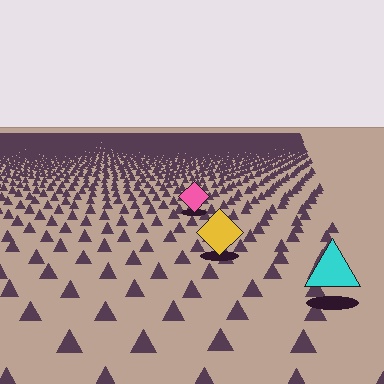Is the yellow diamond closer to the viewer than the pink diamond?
Yes. The yellow diamond is closer — you can tell from the texture gradient: the ground texture is coarser near it.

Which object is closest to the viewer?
The cyan triangle is closest. The texture marks near it are larger and more spread out.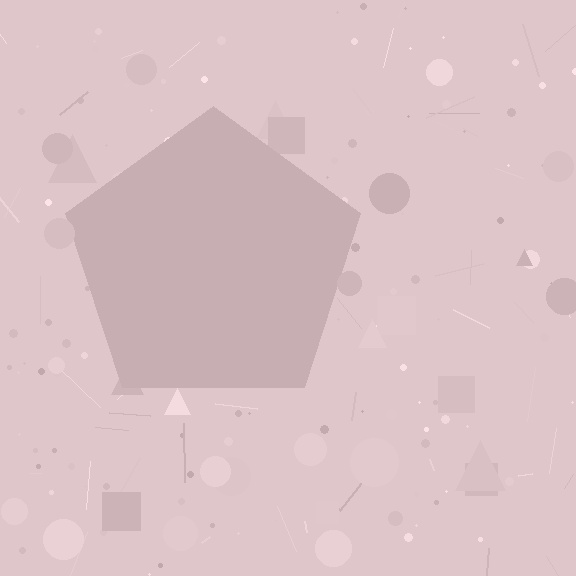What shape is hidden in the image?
A pentagon is hidden in the image.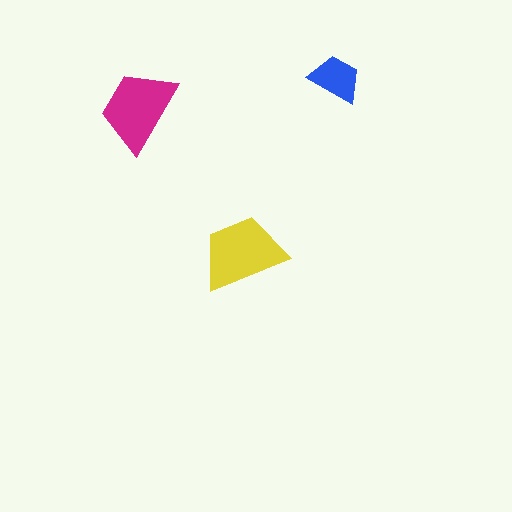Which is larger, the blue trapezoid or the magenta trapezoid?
The magenta one.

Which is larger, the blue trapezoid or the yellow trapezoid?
The yellow one.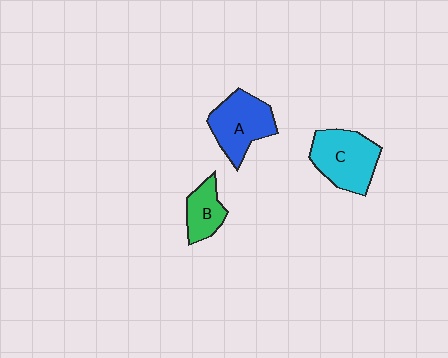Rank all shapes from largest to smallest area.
From largest to smallest: C (cyan), A (blue), B (green).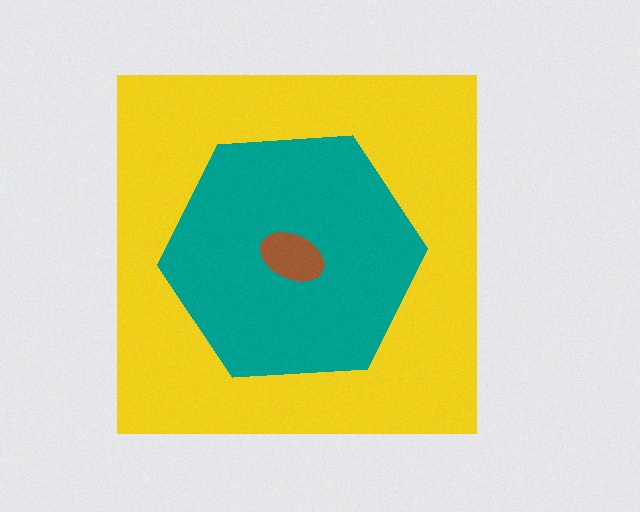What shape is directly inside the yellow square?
The teal hexagon.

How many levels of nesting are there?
3.